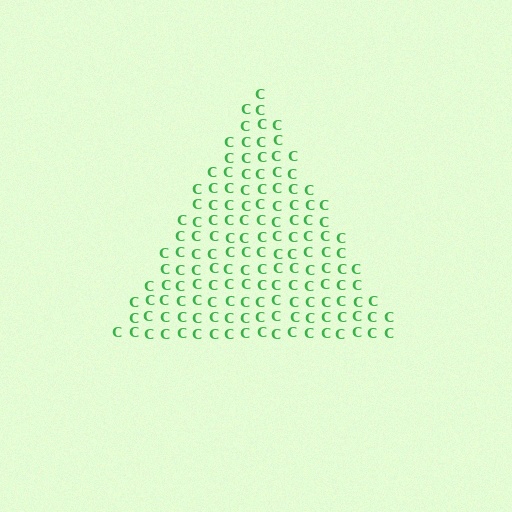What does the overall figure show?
The overall figure shows a triangle.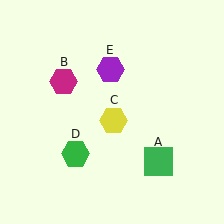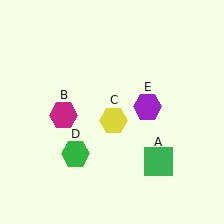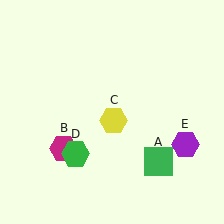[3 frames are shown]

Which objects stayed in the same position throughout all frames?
Green square (object A) and yellow hexagon (object C) and green hexagon (object D) remained stationary.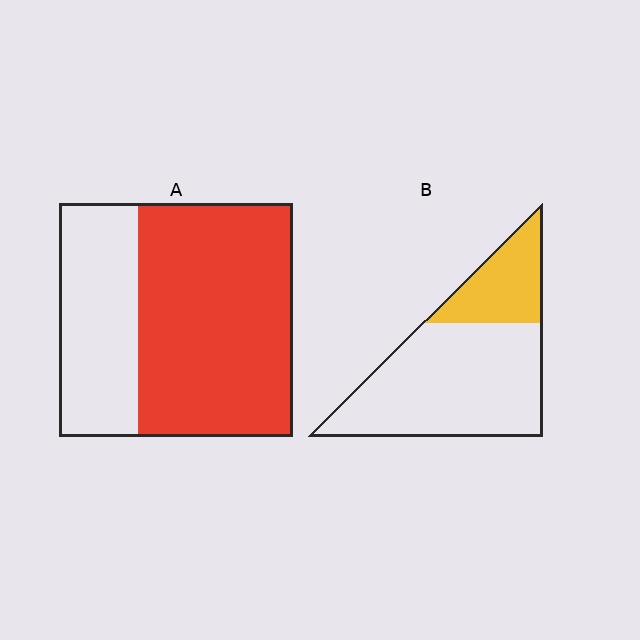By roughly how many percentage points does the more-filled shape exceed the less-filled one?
By roughly 40 percentage points (A over B).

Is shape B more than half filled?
No.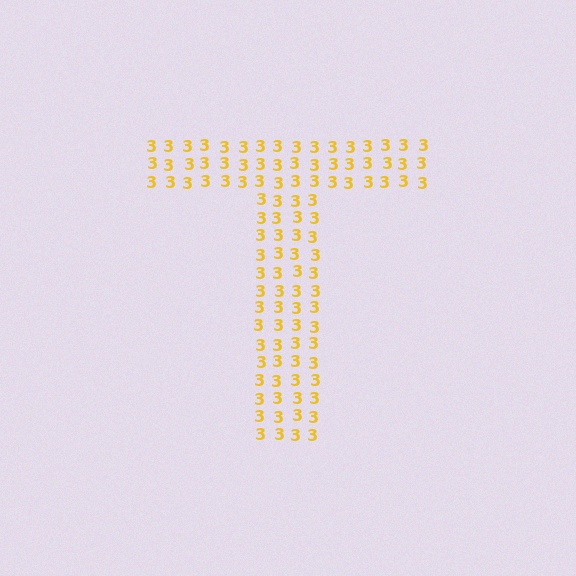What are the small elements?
The small elements are digit 3's.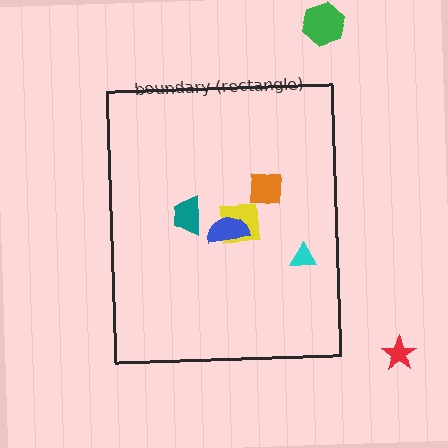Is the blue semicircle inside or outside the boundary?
Inside.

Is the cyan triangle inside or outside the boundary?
Inside.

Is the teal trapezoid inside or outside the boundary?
Inside.